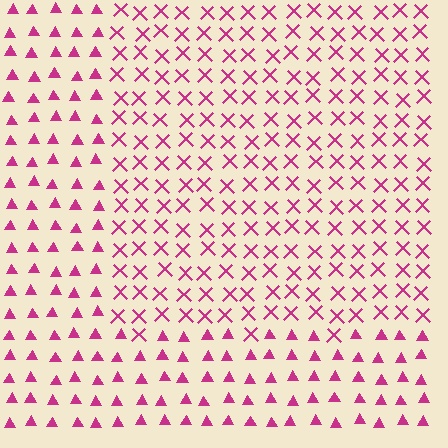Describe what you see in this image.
The image is filled with small magenta elements arranged in a uniform grid. A rectangle-shaped region contains X marks, while the surrounding area contains triangles. The boundary is defined purely by the change in element shape.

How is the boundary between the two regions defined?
The boundary is defined by a change in element shape: X marks inside vs. triangles outside. All elements share the same color and spacing.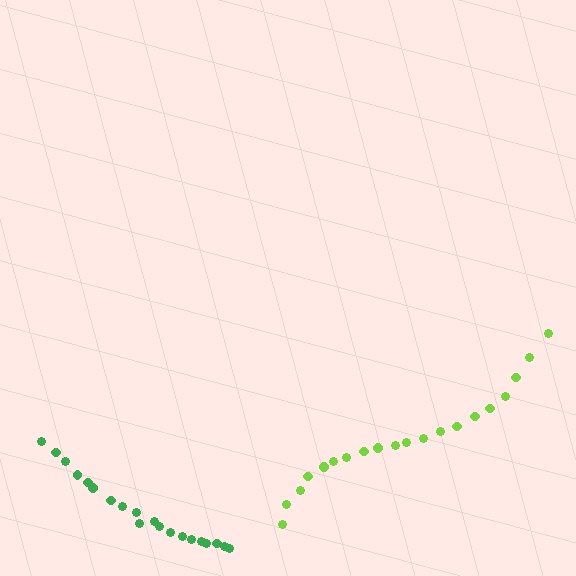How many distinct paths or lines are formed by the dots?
There are 2 distinct paths.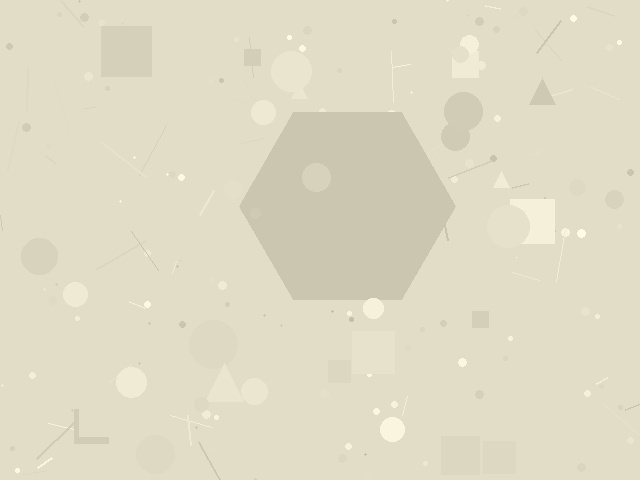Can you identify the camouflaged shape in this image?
The camouflaged shape is a hexagon.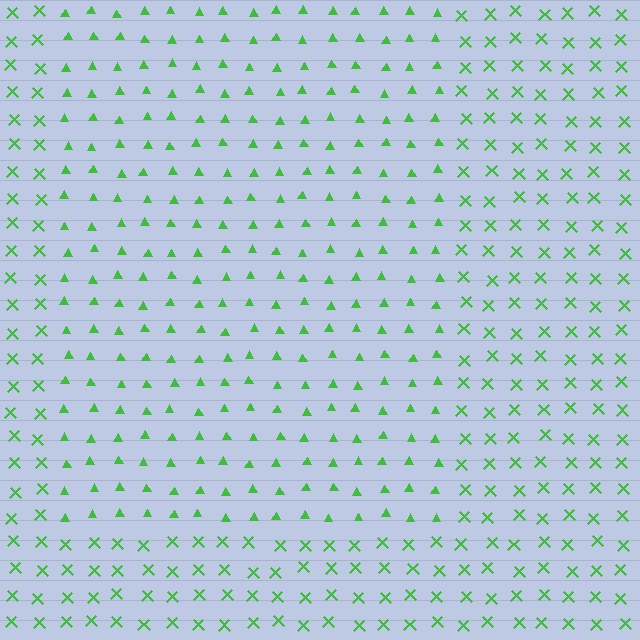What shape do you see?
I see a rectangle.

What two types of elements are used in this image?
The image uses triangles inside the rectangle region and X marks outside it.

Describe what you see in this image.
The image is filled with small green elements arranged in a uniform grid. A rectangle-shaped region contains triangles, while the surrounding area contains X marks. The boundary is defined purely by the change in element shape.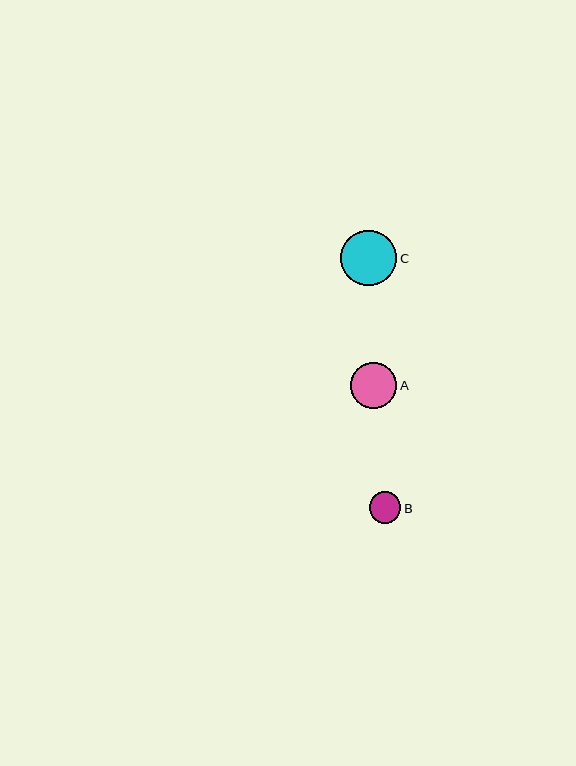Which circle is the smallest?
Circle B is the smallest with a size of approximately 32 pixels.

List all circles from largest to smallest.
From largest to smallest: C, A, B.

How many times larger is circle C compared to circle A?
Circle C is approximately 1.2 times the size of circle A.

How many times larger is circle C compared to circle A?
Circle C is approximately 1.2 times the size of circle A.